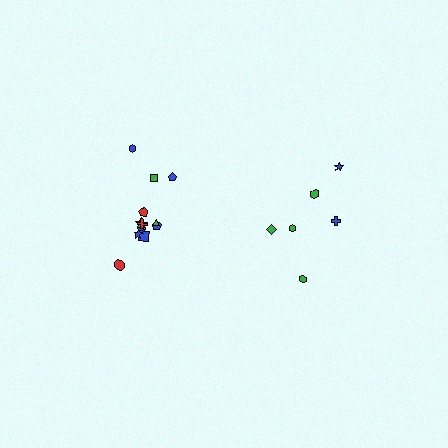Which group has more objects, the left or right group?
The left group.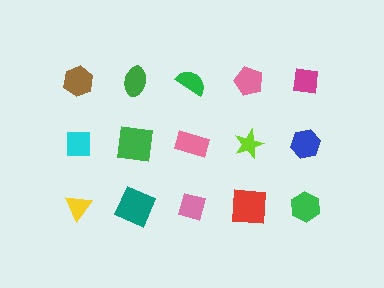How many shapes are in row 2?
5 shapes.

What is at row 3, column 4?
A red square.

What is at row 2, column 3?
A pink rectangle.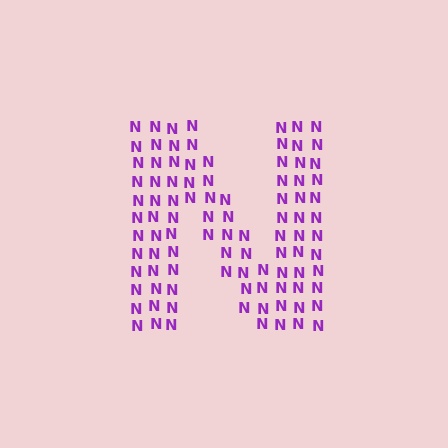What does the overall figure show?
The overall figure shows the letter N.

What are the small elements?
The small elements are letter N's.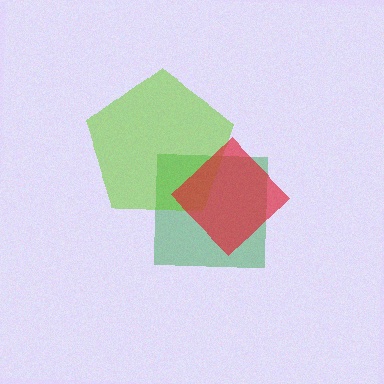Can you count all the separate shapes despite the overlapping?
Yes, there are 3 separate shapes.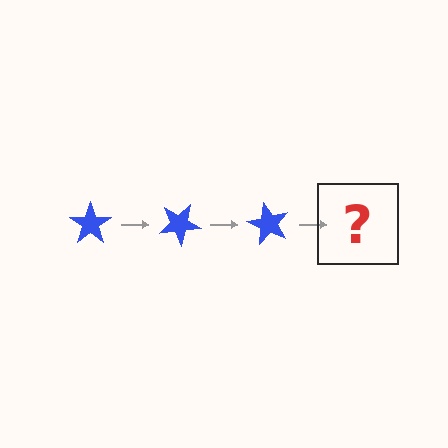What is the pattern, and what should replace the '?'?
The pattern is that the star rotates 30 degrees each step. The '?' should be a blue star rotated 90 degrees.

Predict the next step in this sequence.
The next step is a blue star rotated 90 degrees.